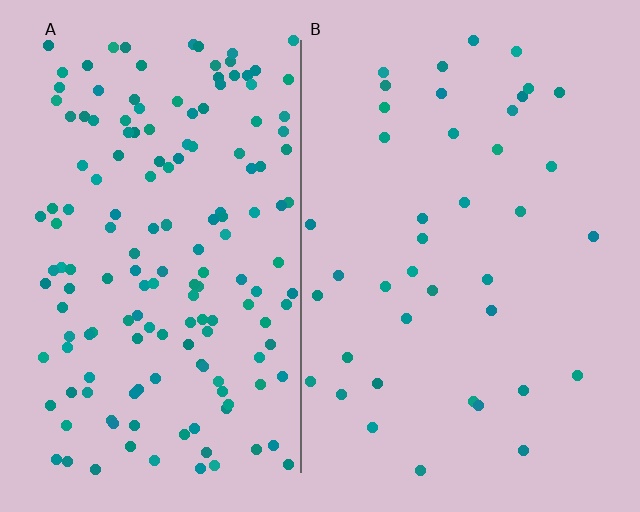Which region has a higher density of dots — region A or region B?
A (the left).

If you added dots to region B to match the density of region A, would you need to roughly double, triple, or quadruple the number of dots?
Approximately quadruple.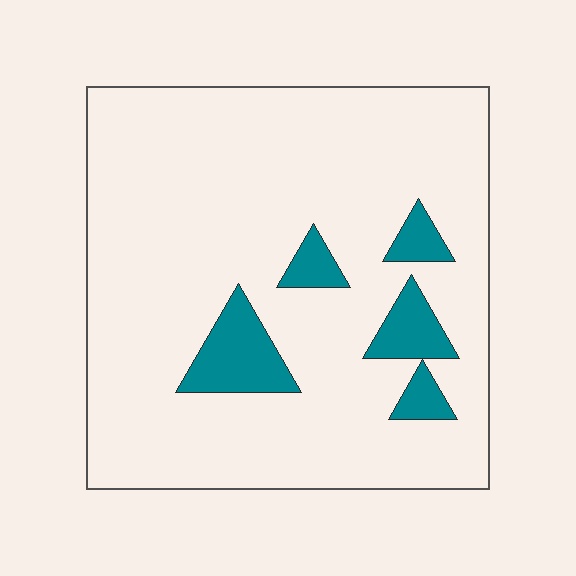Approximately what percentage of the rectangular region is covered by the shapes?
Approximately 10%.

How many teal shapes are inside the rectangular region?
5.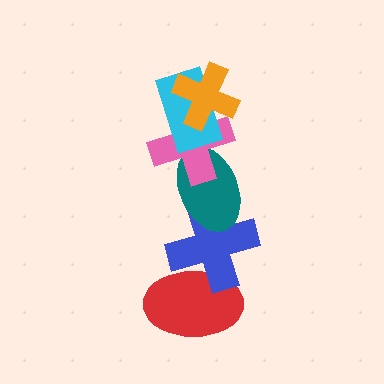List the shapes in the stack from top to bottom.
From top to bottom: the orange cross, the cyan rectangle, the pink cross, the teal ellipse, the blue cross, the red ellipse.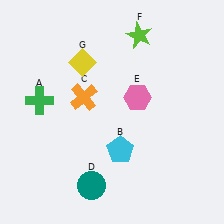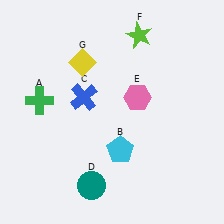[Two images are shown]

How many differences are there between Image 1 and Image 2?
There is 1 difference between the two images.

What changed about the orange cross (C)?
In Image 1, C is orange. In Image 2, it changed to blue.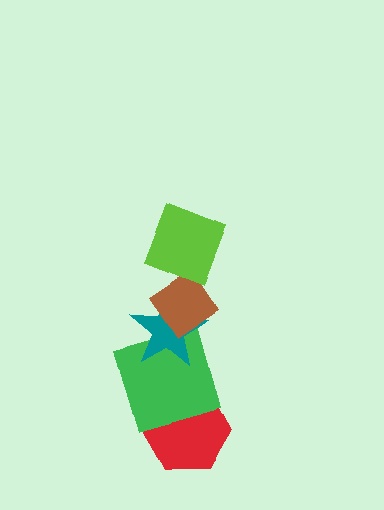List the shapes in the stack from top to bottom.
From top to bottom: the lime square, the brown diamond, the teal star, the green square, the red hexagon.